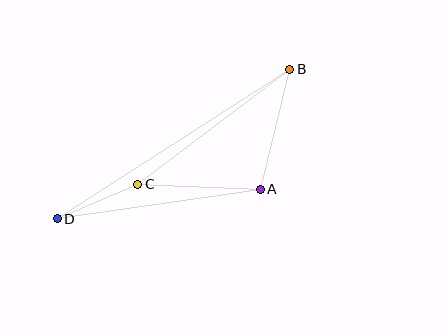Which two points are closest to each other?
Points C and D are closest to each other.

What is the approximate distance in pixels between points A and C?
The distance between A and C is approximately 122 pixels.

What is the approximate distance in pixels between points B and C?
The distance between B and C is approximately 191 pixels.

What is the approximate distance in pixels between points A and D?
The distance between A and D is approximately 205 pixels.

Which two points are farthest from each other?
Points B and D are farthest from each other.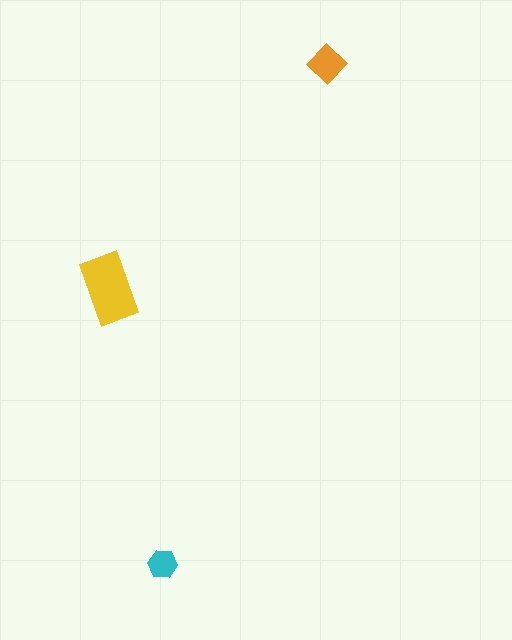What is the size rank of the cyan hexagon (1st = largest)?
3rd.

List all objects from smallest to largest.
The cyan hexagon, the orange diamond, the yellow rectangle.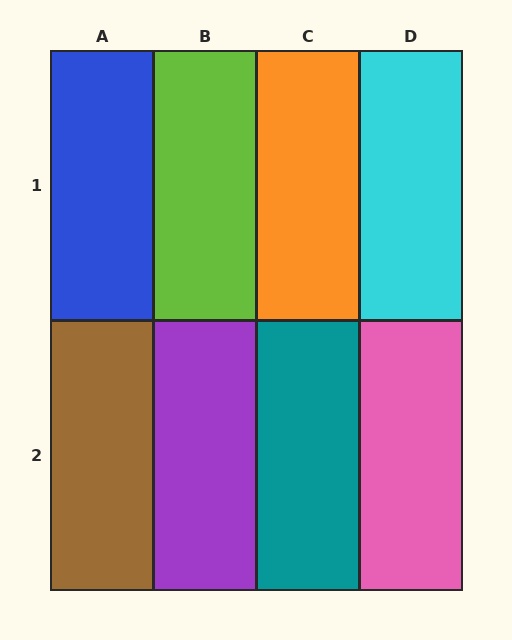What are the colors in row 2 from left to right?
Brown, purple, teal, pink.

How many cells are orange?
1 cell is orange.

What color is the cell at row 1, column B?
Lime.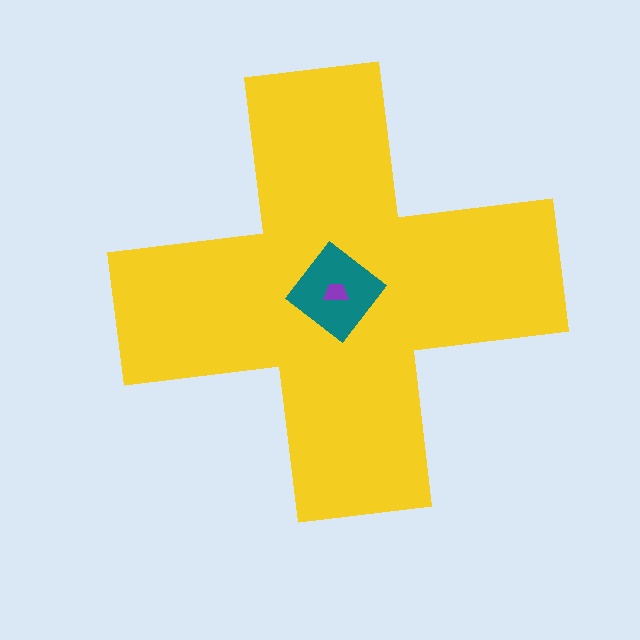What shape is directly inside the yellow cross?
The teal diamond.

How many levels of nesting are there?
3.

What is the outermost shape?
The yellow cross.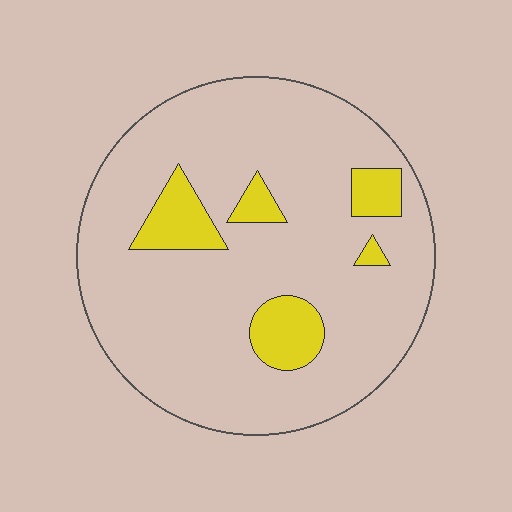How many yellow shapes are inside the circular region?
5.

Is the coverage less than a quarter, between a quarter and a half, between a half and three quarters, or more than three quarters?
Less than a quarter.